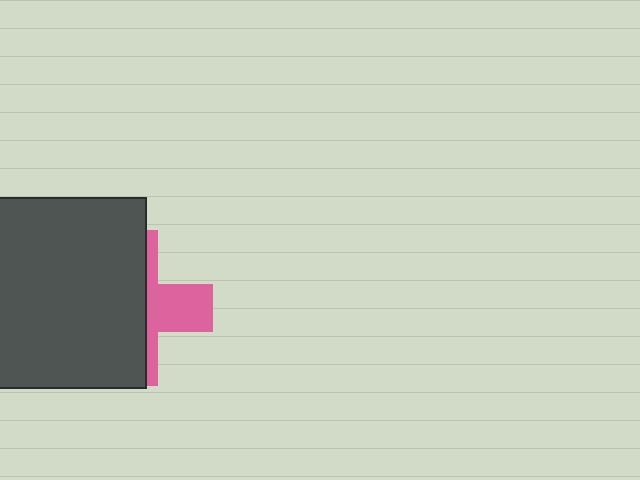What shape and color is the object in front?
The object in front is a dark gray square.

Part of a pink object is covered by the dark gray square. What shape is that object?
It is a cross.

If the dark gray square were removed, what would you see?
You would see the complete pink cross.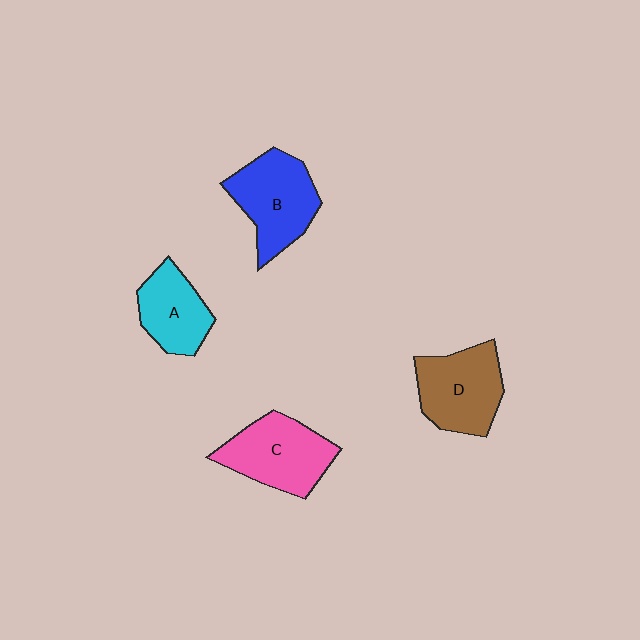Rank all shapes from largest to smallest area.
From largest to smallest: C (pink), B (blue), D (brown), A (cyan).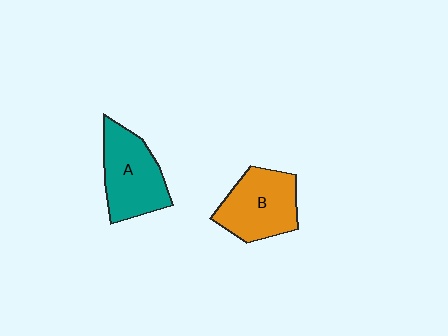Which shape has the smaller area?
Shape B (orange).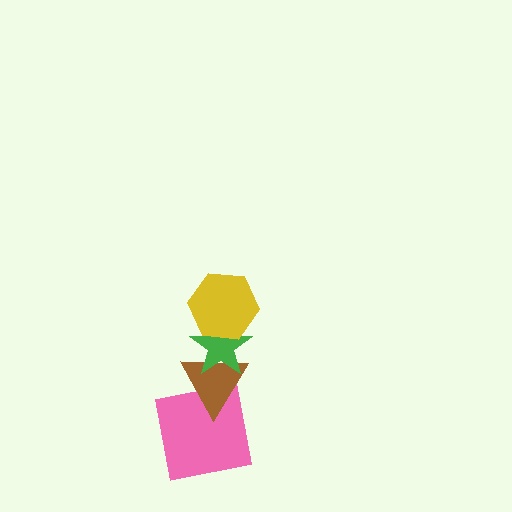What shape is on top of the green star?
The yellow hexagon is on top of the green star.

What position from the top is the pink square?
The pink square is 4th from the top.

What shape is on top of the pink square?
The brown triangle is on top of the pink square.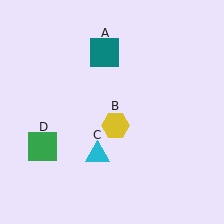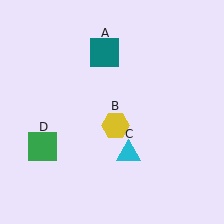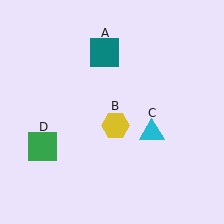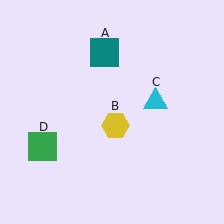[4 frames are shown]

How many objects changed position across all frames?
1 object changed position: cyan triangle (object C).